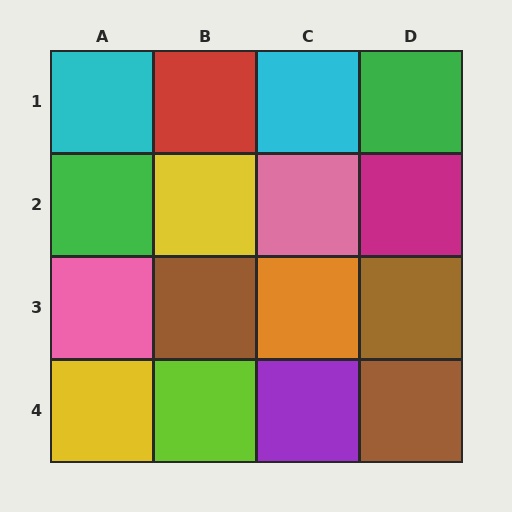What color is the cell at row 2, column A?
Green.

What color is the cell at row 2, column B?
Yellow.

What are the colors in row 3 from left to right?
Pink, brown, orange, brown.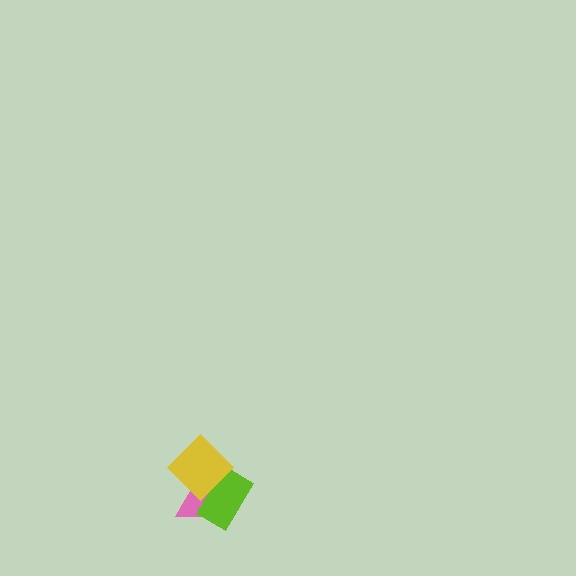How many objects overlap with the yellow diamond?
2 objects overlap with the yellow diamond.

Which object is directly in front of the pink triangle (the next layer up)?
The lime rectangle is directly in front of the pink triangle.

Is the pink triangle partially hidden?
Yes, it is partially covered by another shape.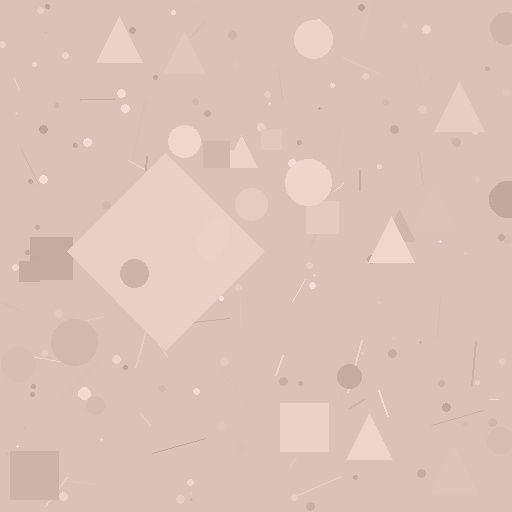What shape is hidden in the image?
A diamond is hidden in the image.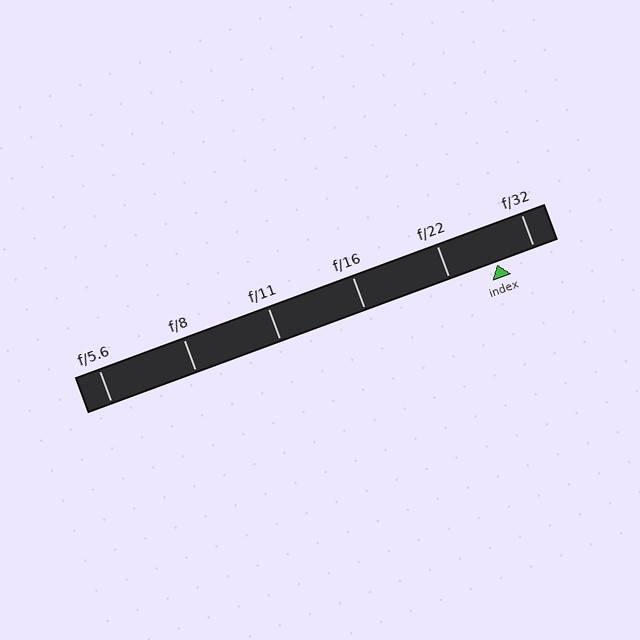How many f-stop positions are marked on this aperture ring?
There are 6 f-stop positions marked.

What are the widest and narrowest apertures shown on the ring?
The widest aperture shown is f/5.6 and the narrowest is f/32.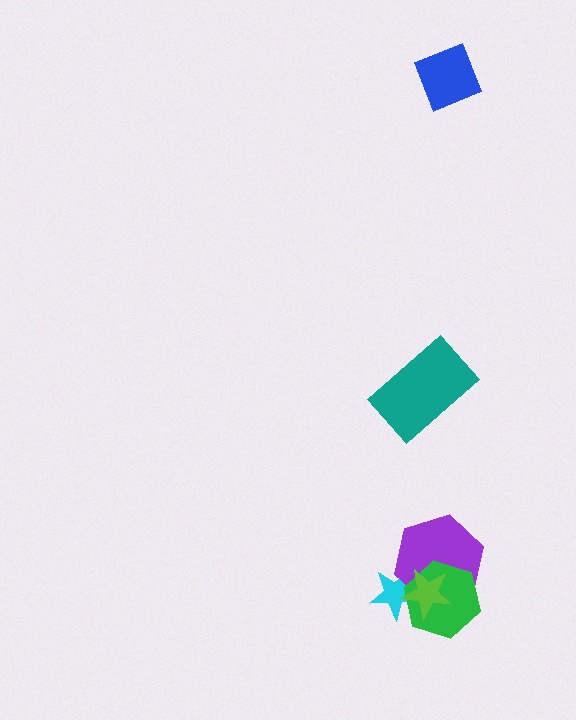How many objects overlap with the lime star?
3 objects overlap with the lime star.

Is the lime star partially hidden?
No, no other shape covers it.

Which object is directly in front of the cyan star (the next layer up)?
The purple hexagon is directly in front of the cyan star.